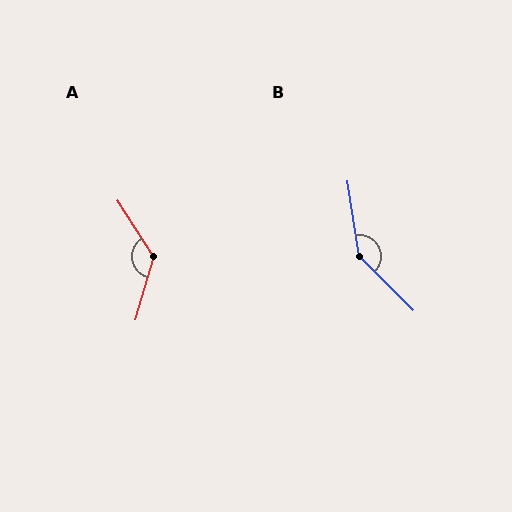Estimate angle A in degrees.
Approximately 131 degrees.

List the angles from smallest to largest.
A (131°), B (144°).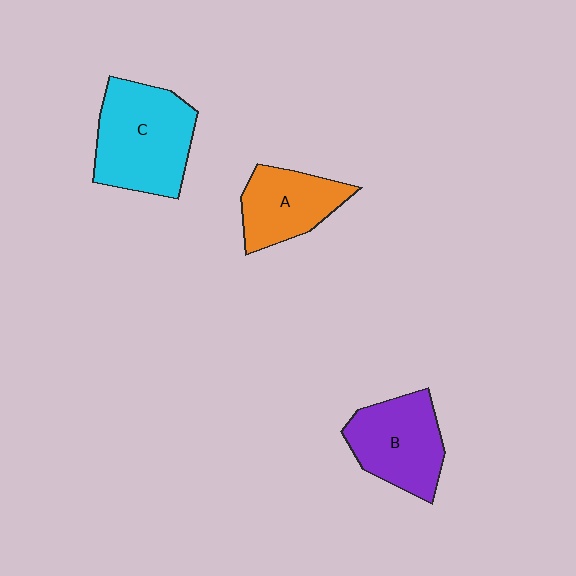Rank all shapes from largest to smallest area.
From largest to smallest: C (cyan), B (purple), A (orange).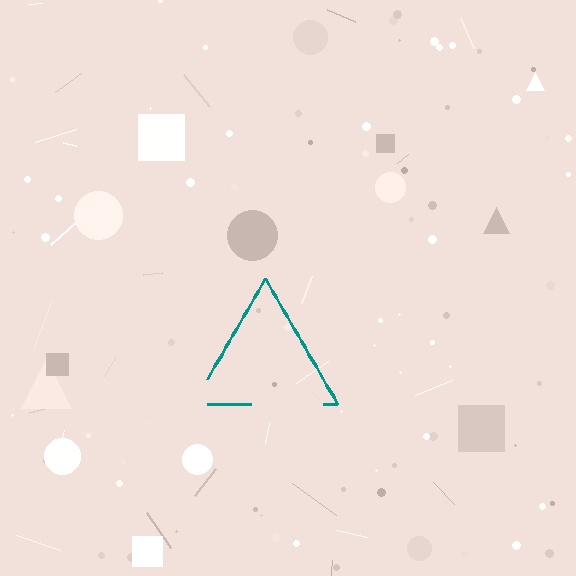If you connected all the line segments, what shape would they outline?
They would outline a triangle.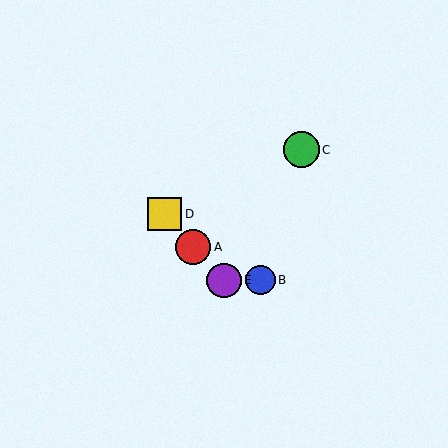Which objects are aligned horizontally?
Objects B, E are aligned horizontally.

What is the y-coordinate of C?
Object C is at y≈150.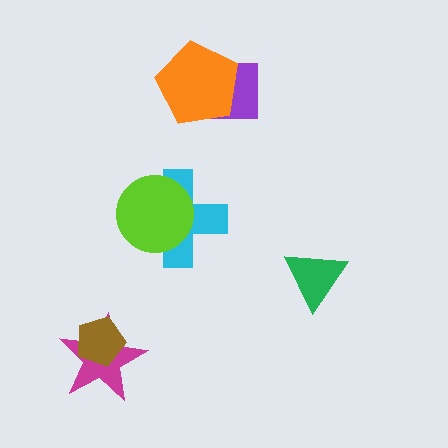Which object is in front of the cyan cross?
The lime circle is in front of the cyan cross.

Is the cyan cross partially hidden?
Yes, it is partially covered by another shape.